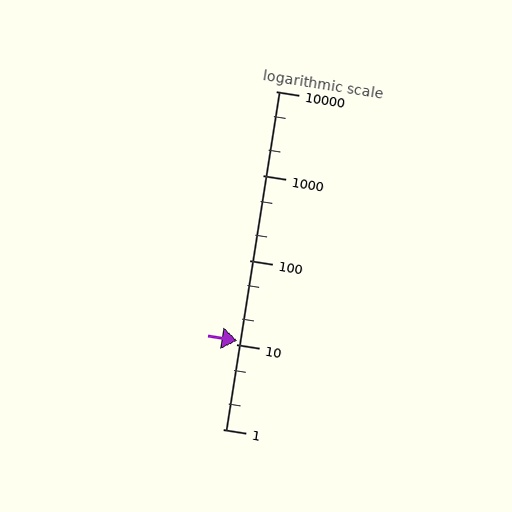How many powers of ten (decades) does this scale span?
The scale spans 4 decades, from 1 to 10000.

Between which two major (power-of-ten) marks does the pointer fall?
The pointer is between 10 and 100.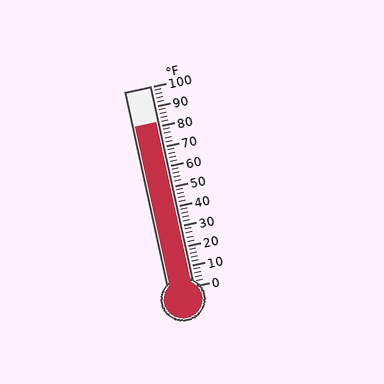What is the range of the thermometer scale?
The thermometer scale ranges from 0°F to 100°F.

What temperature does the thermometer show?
The thermometer shows approximately 82°F.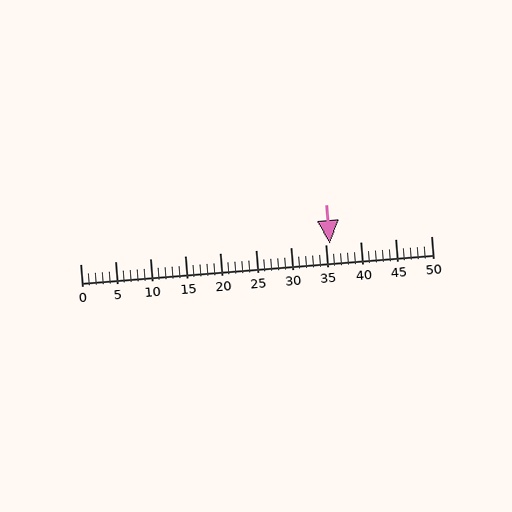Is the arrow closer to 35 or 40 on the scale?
The arrow is closer to 35.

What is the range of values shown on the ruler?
The ruler shows values from 0 to 50.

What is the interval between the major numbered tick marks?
The major tick marks are spaced 5 units apart.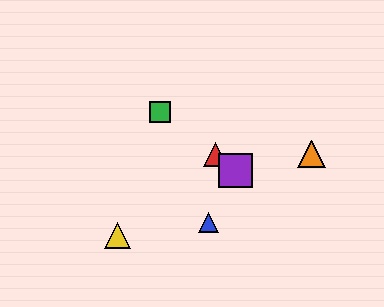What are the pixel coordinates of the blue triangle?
The blue triangle is at (208, 222).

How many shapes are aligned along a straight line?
3 shapes (the red triangle, the green square, the purple square) are aligned along a straight line.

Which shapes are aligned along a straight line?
The red triangle, the green square, the purple square are aligned along a straight line.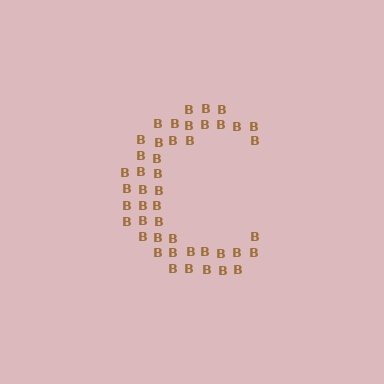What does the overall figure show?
The overall figure shows the letter C.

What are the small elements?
The small elements are letter B's.